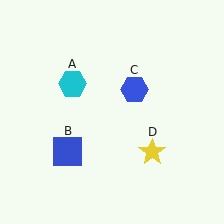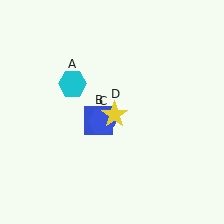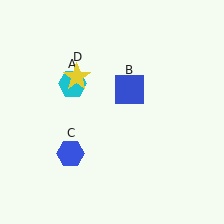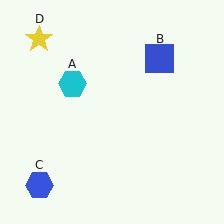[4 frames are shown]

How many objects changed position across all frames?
3 objects changed position: blue square (object B), blue hexagon (object C), yellow star (object D).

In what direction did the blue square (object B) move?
The blue square (object B) moved up and to the right.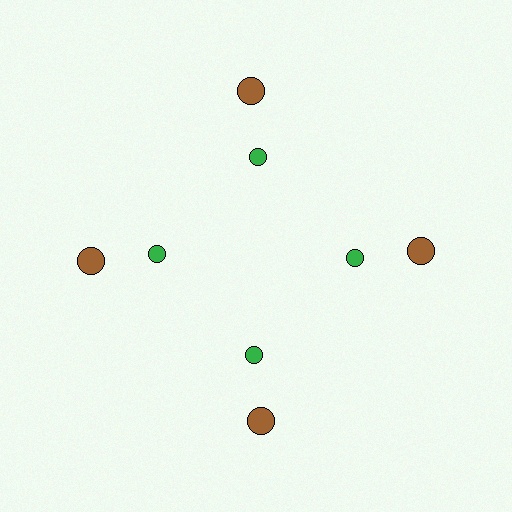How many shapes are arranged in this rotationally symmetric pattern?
There are 8 shapes, arranged in 4 groups of 2.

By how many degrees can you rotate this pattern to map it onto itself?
The pattern maps onto itself every 90 degrees of rotation.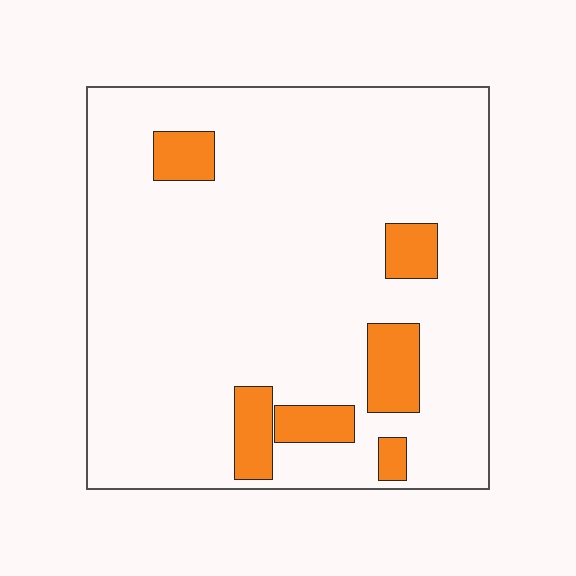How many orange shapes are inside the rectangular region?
6.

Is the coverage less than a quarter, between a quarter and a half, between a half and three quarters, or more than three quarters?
Less than a quarter.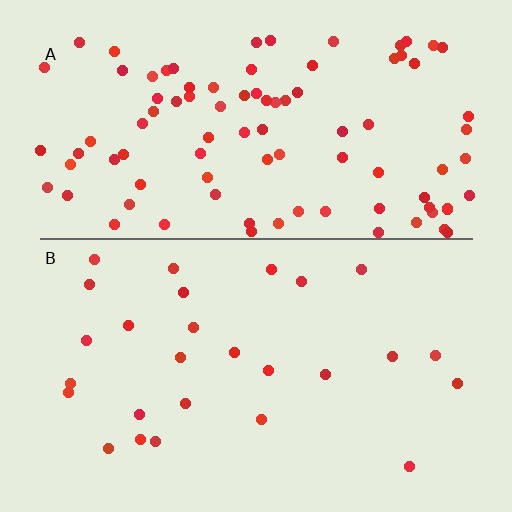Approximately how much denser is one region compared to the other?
Approximately 3.5× — region A over region B.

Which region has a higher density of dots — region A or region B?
A (the top).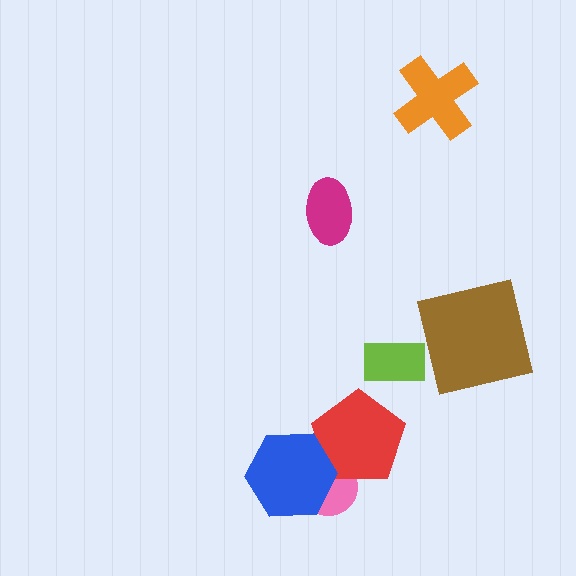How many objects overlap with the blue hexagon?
2 objects overlap with the blue hexagon.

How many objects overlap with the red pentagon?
2 objects overlap with the red pentagon.